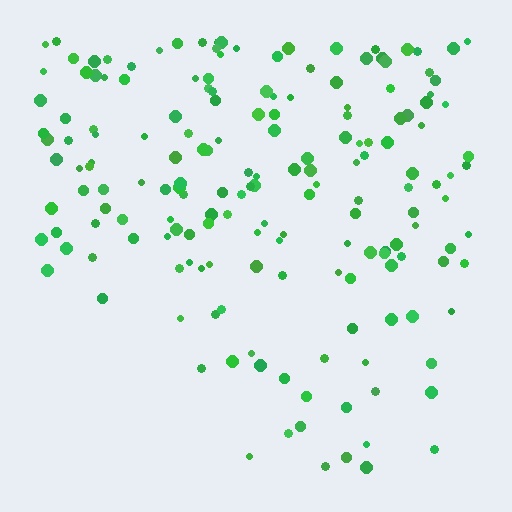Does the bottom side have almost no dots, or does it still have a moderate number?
Still a moderate number, just noticeably fewer than the top.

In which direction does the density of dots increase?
From bottom to top, with the top side densest.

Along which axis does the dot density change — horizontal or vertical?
Vertical.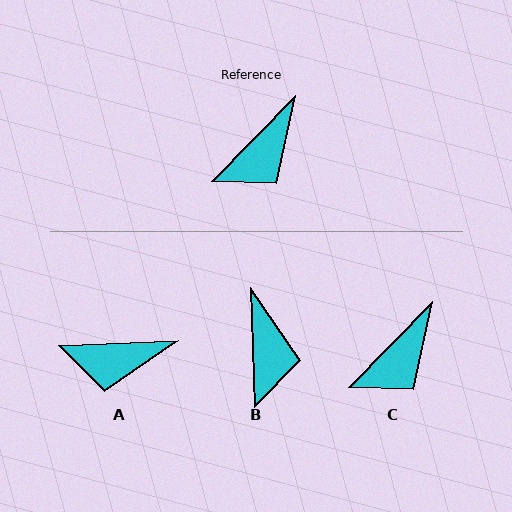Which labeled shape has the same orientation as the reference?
C.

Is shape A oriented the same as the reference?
No, it is off by about 43 degrees.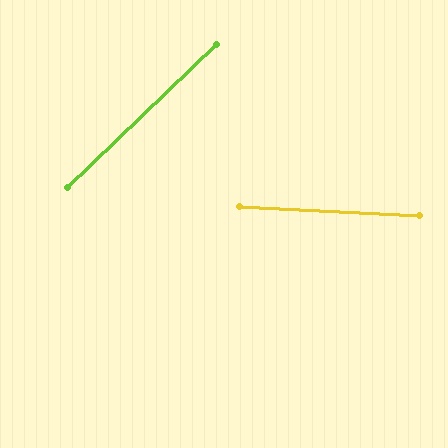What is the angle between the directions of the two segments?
Approximately 47 degrees.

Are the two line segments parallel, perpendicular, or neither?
Neither parallel nor perpendicular — they differ by about 47°.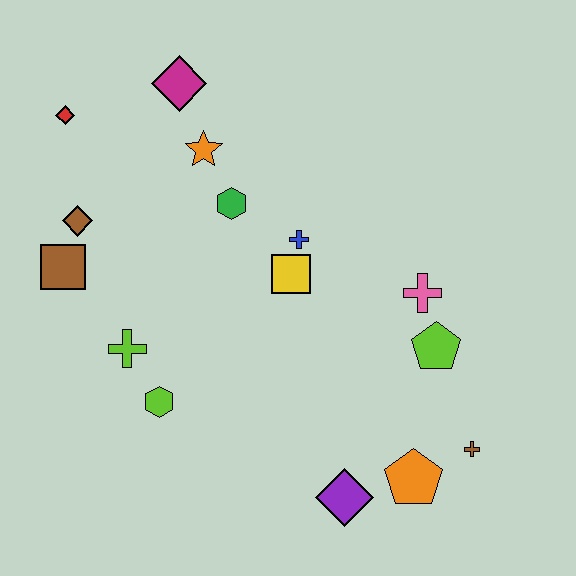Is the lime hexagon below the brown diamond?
Yes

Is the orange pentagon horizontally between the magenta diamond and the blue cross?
No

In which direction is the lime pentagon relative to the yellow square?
The lime pentagon is to the right of the yellow square.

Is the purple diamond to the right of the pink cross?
No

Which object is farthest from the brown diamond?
The brown cross is farthest from the brown diamond.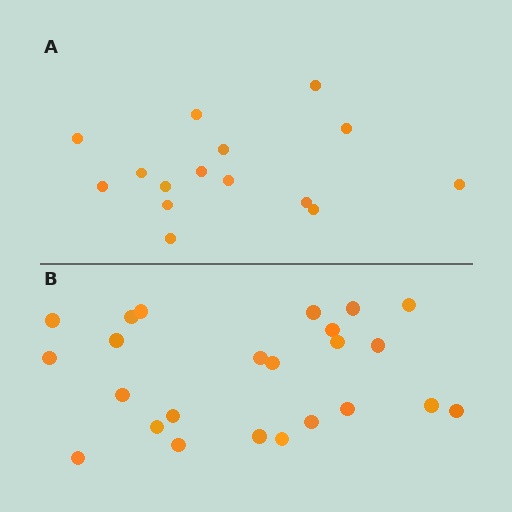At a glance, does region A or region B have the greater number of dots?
Region B (the bottom region) has more dots.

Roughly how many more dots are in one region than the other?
Region B has roughly 8 or so more dots than region A.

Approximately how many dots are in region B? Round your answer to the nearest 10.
About 20 dots. (The exact count is 24, which rounds to 20.)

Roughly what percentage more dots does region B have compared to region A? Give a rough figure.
About 60% more.